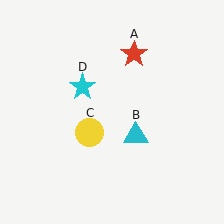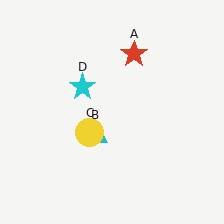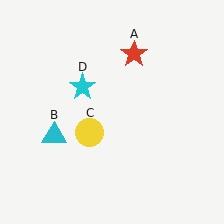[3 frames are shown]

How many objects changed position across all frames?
1 object changed position: cyan triangle (object B).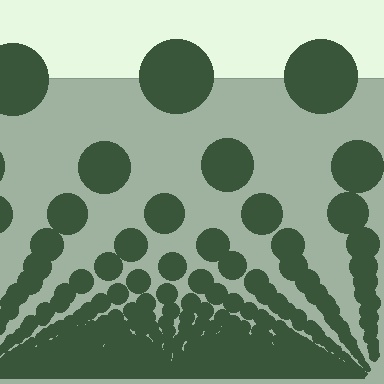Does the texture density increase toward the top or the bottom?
Density increases toward the bottom.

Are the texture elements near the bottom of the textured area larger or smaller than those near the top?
Smaller. The gradient is inverted — elements near the bottom are smaller and denser.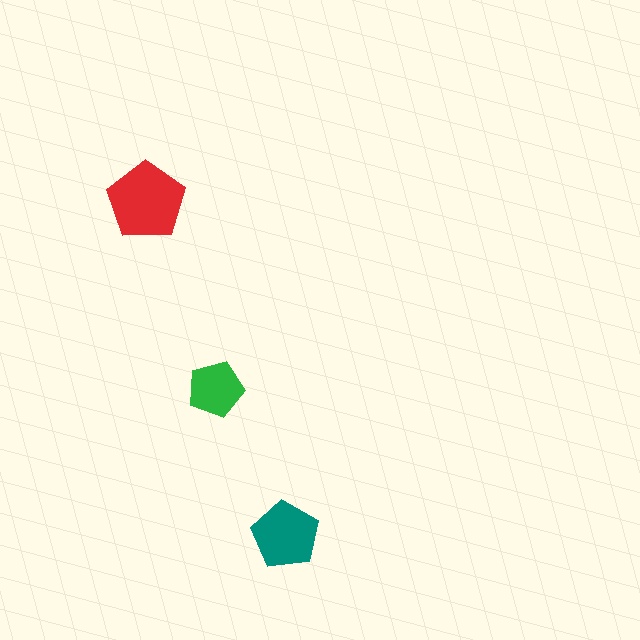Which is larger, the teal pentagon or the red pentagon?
The red one.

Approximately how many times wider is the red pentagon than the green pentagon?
About 1.5 times wider.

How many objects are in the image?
There are 3 objects in the image.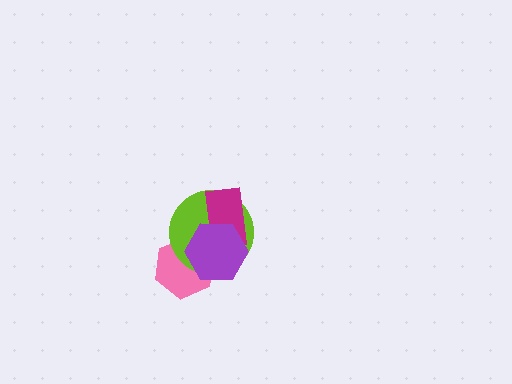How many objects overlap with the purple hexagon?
3 objects overlap with the purple hexagon.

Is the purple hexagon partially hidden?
No, no other shape covers it.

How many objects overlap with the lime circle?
3 objects overlap with the lime circle.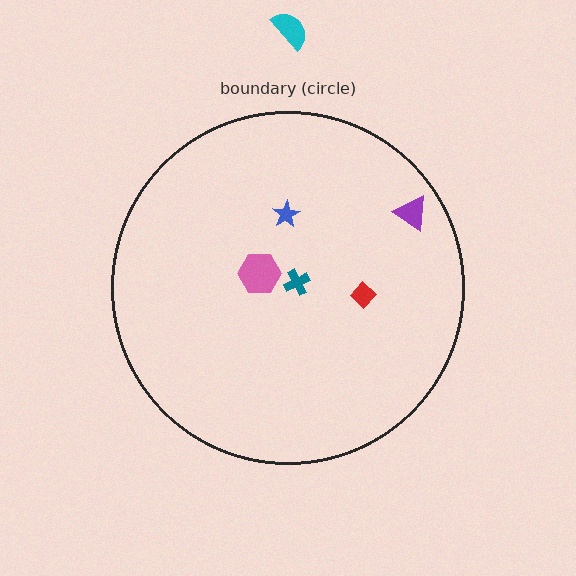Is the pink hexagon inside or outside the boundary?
Inside.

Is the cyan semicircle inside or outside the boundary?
Outside.